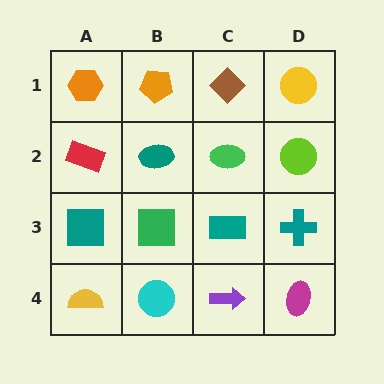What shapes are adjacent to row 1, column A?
A red rectangle (row 2, column A), an orange pentagon (row 1, column B).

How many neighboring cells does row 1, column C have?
3.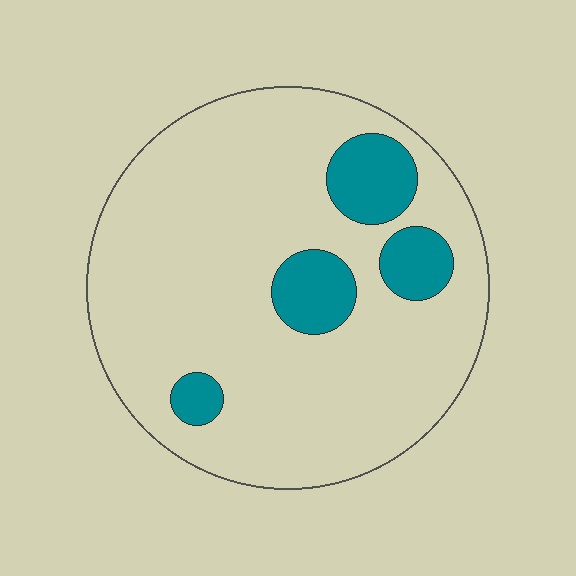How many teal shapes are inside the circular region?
4.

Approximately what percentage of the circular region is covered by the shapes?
Approximately 15%.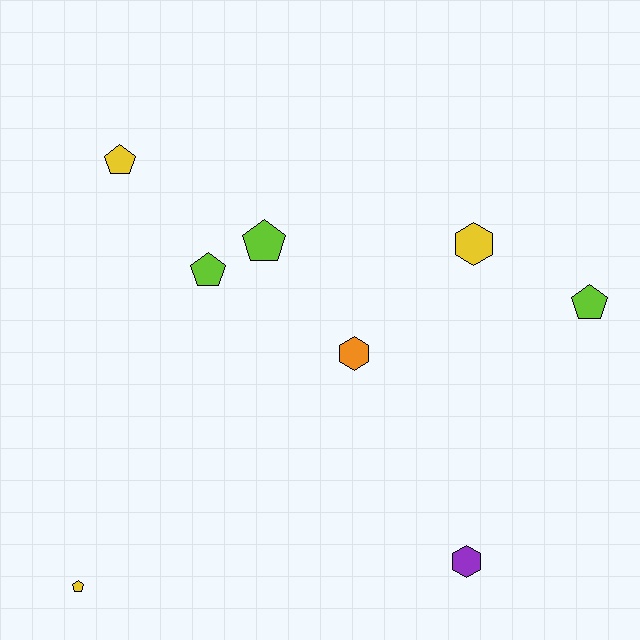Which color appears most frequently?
Yellow, with 3 objects.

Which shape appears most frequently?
Pentagon, with 5 objects.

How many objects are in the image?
There are 8 objects.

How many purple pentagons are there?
There are no purple pentagons.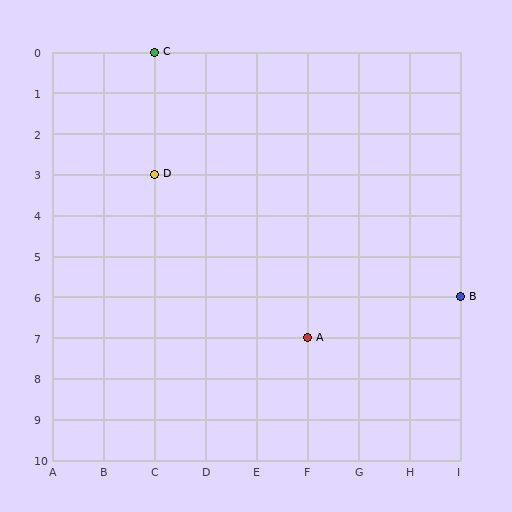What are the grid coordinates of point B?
Point B is at grid coordinates (I, 6).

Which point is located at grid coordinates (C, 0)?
Point C is at (C, 0).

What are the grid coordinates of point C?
Point C is at grid coordinates (C, 0).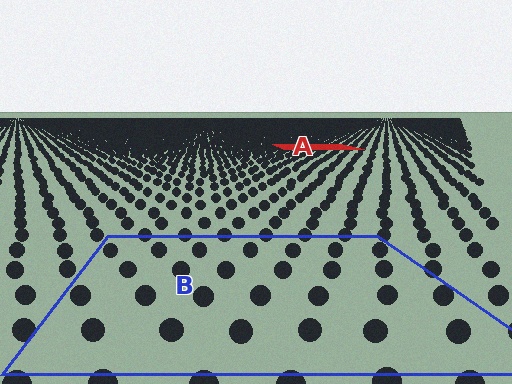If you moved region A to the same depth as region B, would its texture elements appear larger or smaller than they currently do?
They would appear larger. At a closer depth, the same texture elements are projected at a bigger on-screen size.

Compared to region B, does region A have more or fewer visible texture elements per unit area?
Region A has more texture elements per unit area — they are packed more densely because it is farther away.